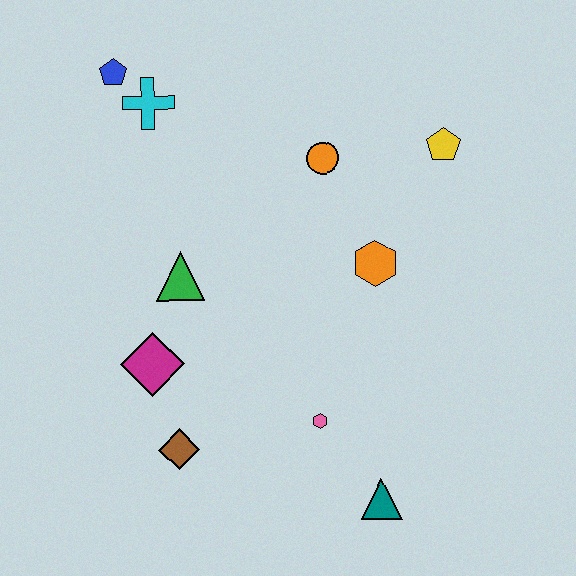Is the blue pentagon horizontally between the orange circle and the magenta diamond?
No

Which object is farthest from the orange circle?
The teal triangle is farthest from the orange circle.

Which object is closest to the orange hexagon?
The orange circle is closest to the orange hexagon.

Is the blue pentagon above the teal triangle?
Yes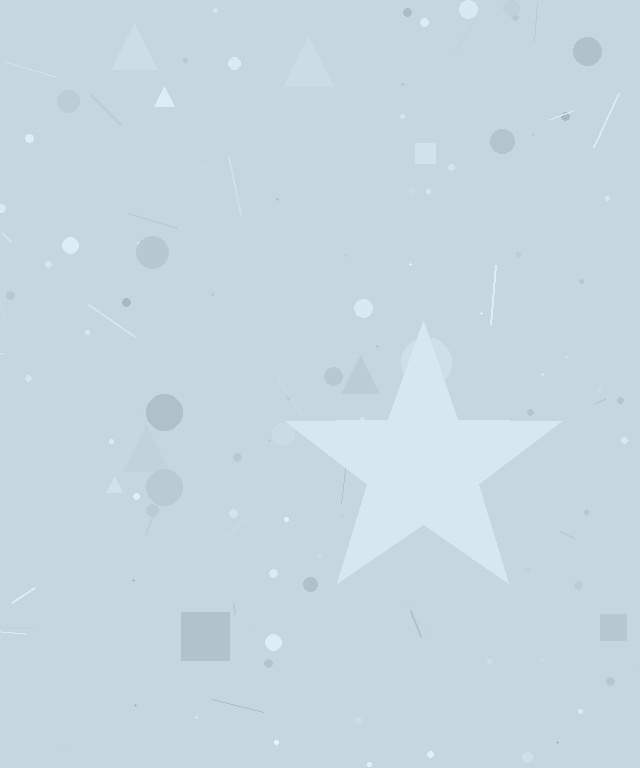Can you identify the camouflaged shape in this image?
The camouflaged shape is a star.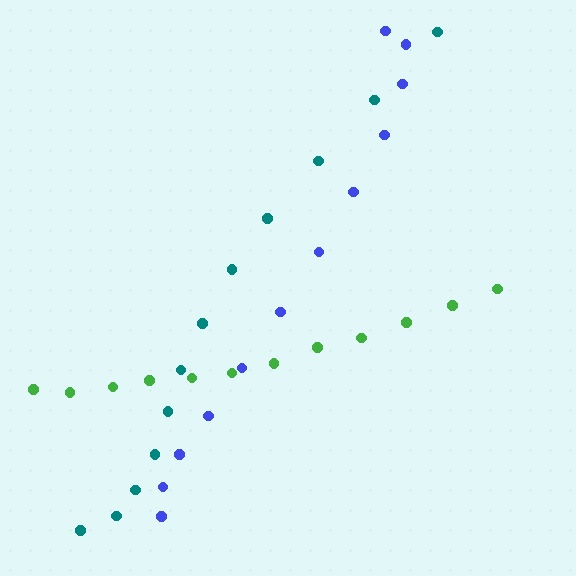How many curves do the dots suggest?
There are 3 distinct paths.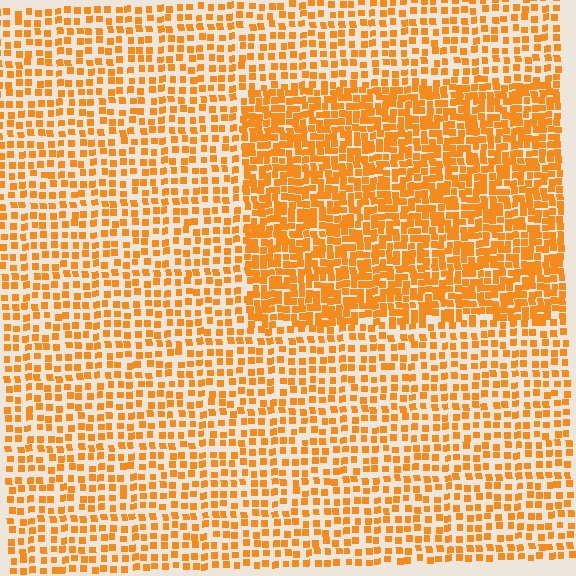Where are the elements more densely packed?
The elements are more densely packed inside the rectangle boundary.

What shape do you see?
I see a rectangle.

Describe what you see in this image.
The image contains small orange elements arranged at two different densities. A rectangle-shaped region is visible where the elements are more densely packed than the surrounding area.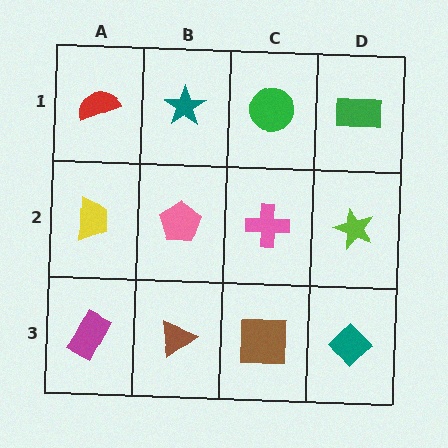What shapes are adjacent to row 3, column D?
A lime star (row 2, column D), a brown square (row 3, column C).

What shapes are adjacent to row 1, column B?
A pink pentagon (row 2, column B), a red semicircle (row 1, column A), a green circle (row 1, column C).